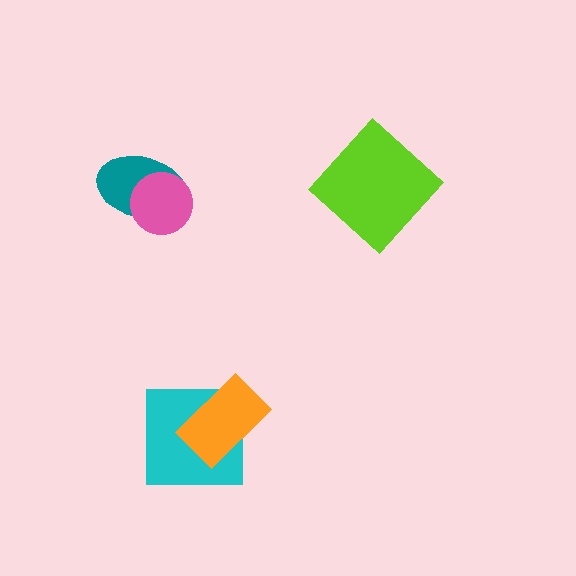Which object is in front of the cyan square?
The orange rectangle is in front of the cyan square.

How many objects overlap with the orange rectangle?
1 object overlaps with the orange rectangle.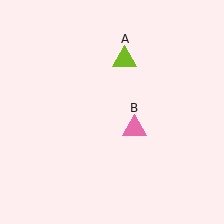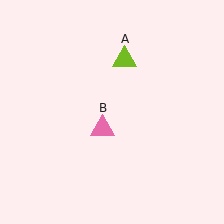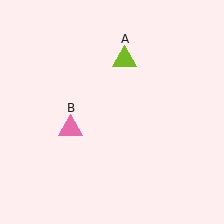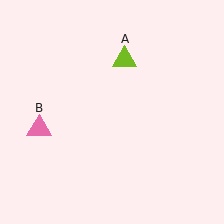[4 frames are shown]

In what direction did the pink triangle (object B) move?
The pink triangle (object B) moved left.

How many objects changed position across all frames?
1 object changed position: pink triangle (object B).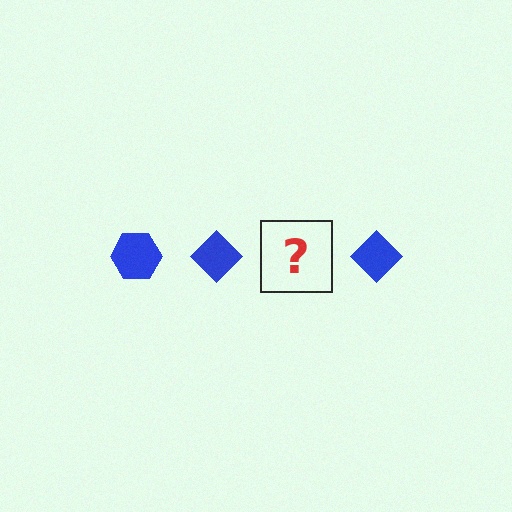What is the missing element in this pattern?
The missing element is a blue hexagon.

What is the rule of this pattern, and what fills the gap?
The rule is that the pattern cycles through hexagon, diamond shapes in blue. The gap should be filled with a blue hexagon.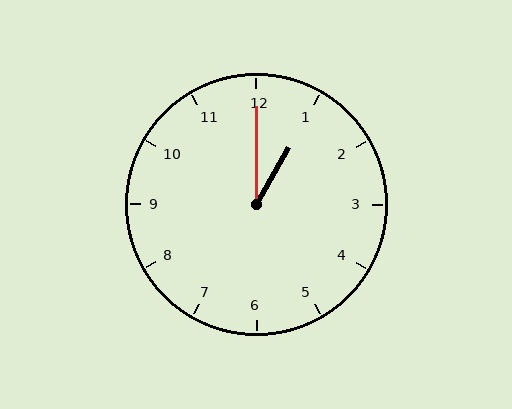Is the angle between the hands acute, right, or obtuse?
It is acute.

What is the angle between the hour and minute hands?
Approximately 30 degrees.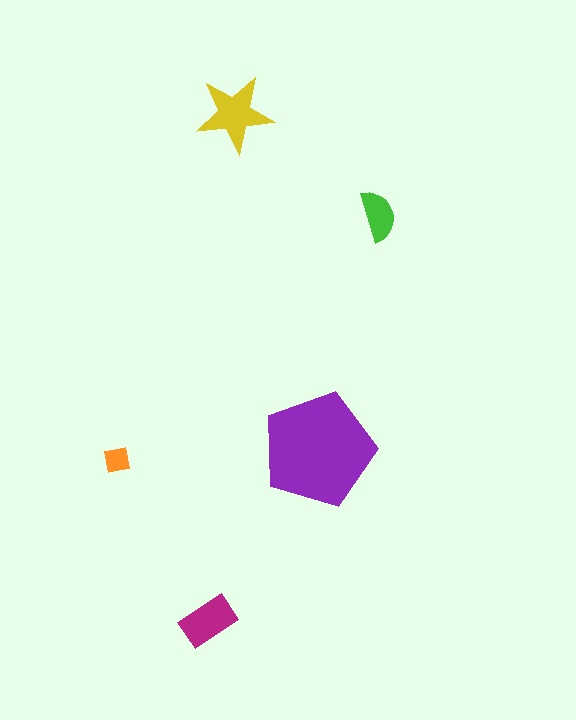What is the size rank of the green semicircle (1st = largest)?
4th.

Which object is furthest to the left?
The orange square is leftmost.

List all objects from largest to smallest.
The purple pentagon, the yellow star, the magenta rectangle, the green semicircle, the orange square.